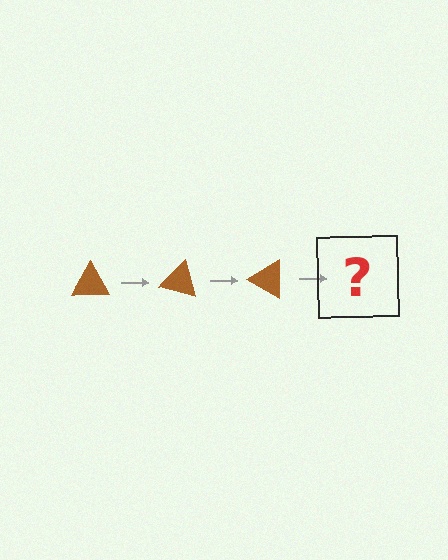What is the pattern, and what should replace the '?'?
The pattern is that the triangle rotates 15 degrees each step. The '?' should be a brown triangle rotated 45 degrees.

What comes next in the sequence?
The next element should be a brown triangle rotated 45 degrees.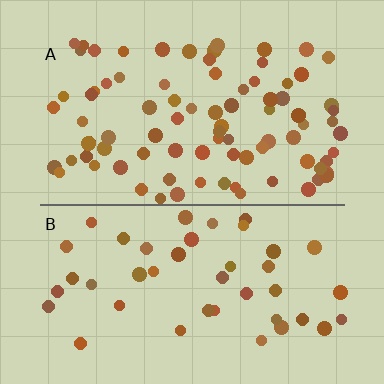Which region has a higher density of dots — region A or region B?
A (the top).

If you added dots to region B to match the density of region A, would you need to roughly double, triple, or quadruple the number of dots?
Approximately double.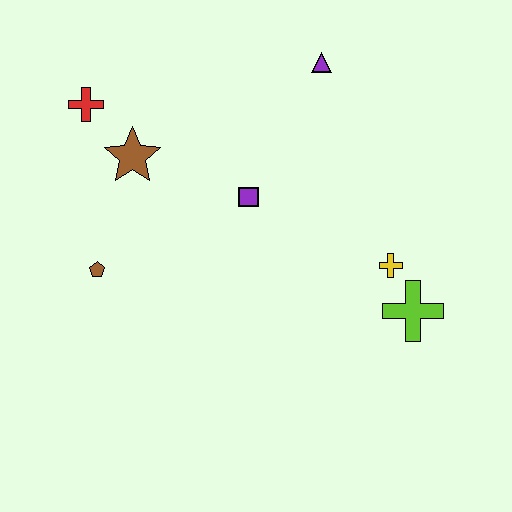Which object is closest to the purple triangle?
The purple square is closest to the purple triangle.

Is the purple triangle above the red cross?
Yes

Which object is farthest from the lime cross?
The red cross is farthest from the lime cross.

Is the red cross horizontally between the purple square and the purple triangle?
No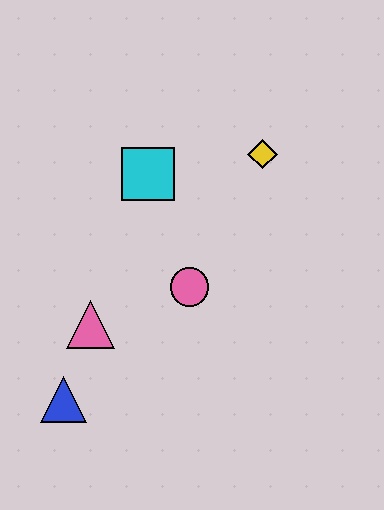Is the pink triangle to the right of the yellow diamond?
No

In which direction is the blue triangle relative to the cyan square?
The blue triangle is below the cyan square.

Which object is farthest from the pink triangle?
The yellow diamond is farthest from the pink triangle.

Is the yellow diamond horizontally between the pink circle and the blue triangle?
No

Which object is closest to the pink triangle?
The blue triangle is closest to the pink triangle.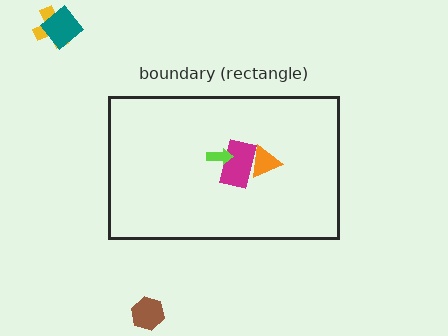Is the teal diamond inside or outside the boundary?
Outside.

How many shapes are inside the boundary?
3 inside, 3 outside.